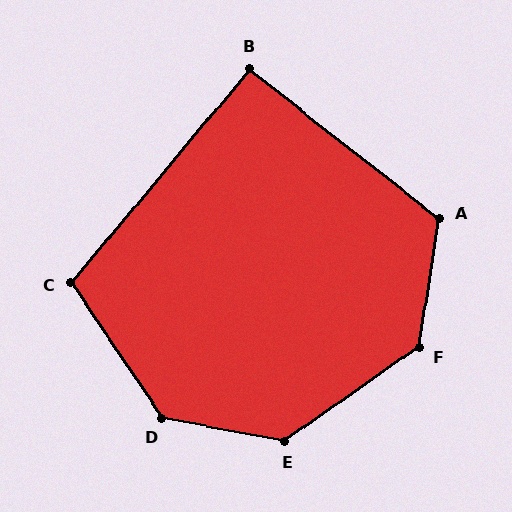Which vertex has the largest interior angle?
D, at approximately 135 degrees.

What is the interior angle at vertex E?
Approximately 135 degrees (obtuse).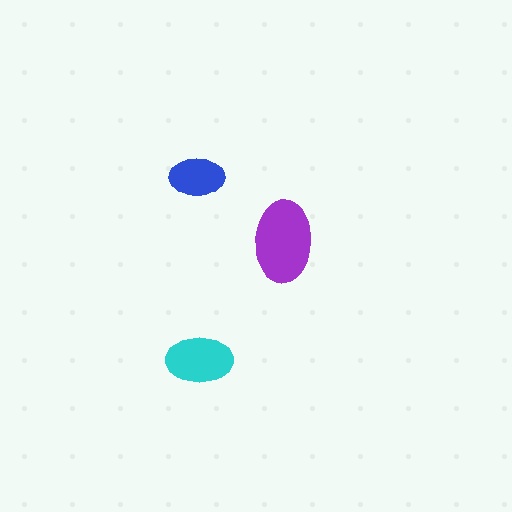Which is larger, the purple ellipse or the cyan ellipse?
The purple one.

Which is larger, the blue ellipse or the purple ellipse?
The purple one.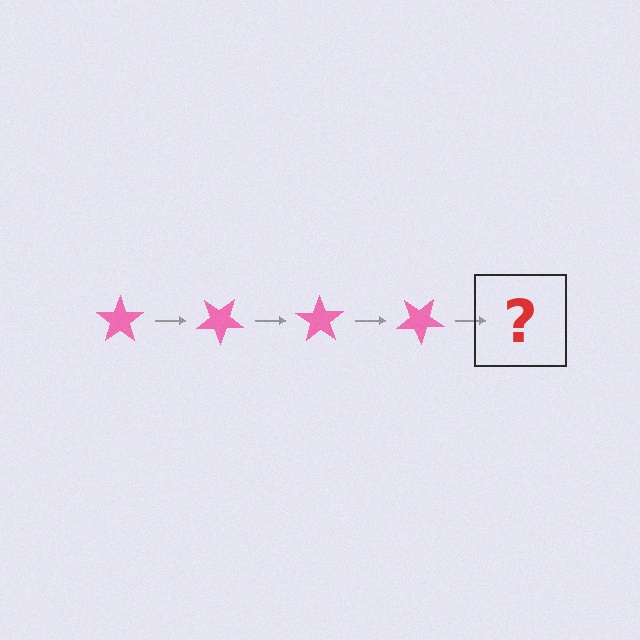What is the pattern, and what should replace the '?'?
The pattern is that the star rotates 35 degrees each step. The '?' should be a pink star rotated 140 degrees.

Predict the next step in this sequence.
The next step is a pink star rotated 140 degrees.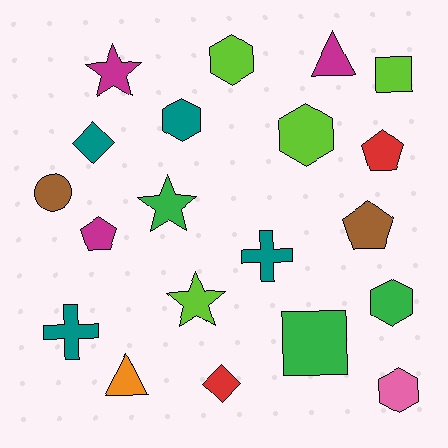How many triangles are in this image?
There are 2 triangles.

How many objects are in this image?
There are 20 objects.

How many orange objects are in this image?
There is 1 orange object.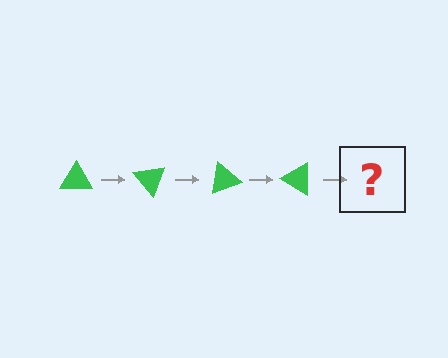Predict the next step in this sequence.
The next step is a green triangle rotated 200 degrees.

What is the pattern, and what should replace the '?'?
The pattern is that the triangle rotates 50 degrees each step. The '?' should be a green triangle rotated 200 degrees.